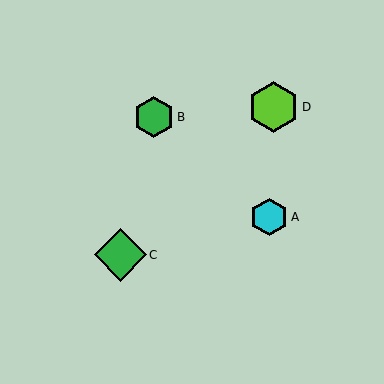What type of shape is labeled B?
Shape B is a green hexagon.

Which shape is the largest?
The green diamond (labeled C) is the largest.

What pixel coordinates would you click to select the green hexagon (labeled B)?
Click at (154, 117) to select the green hexagon B.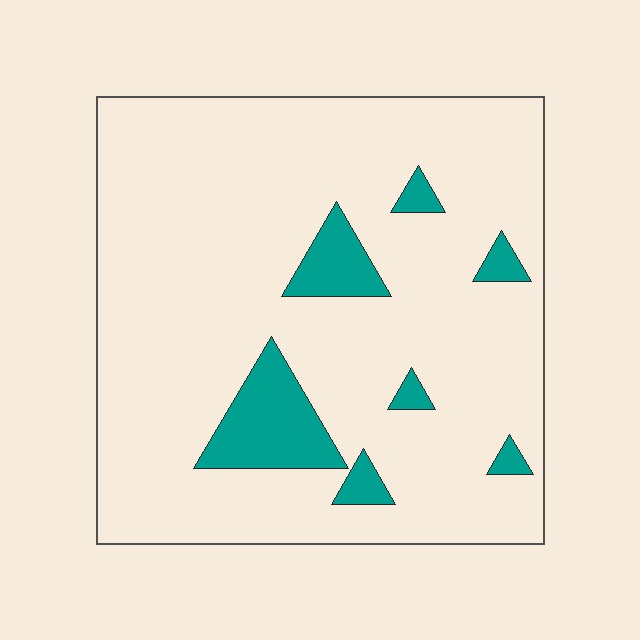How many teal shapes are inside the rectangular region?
7.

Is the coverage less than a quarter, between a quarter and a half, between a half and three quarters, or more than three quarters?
Less than a quarter.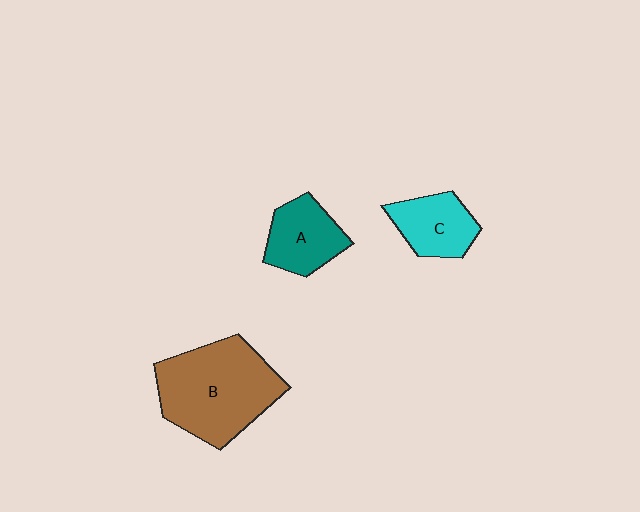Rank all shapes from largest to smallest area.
From largest to smallest: B (brown), A (teal), C (cyan).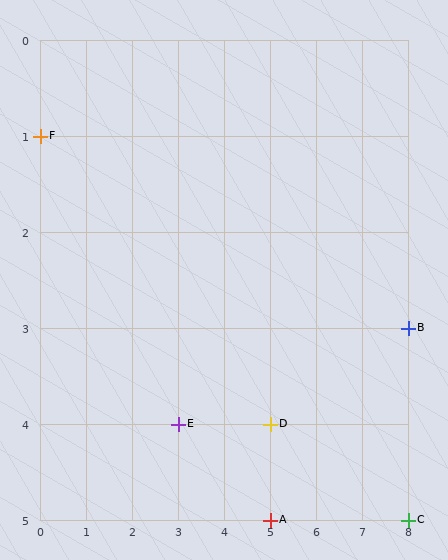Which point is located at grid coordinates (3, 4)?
Point E is at (3, 4).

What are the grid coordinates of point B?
Point B is at grid coordinates (8, 3).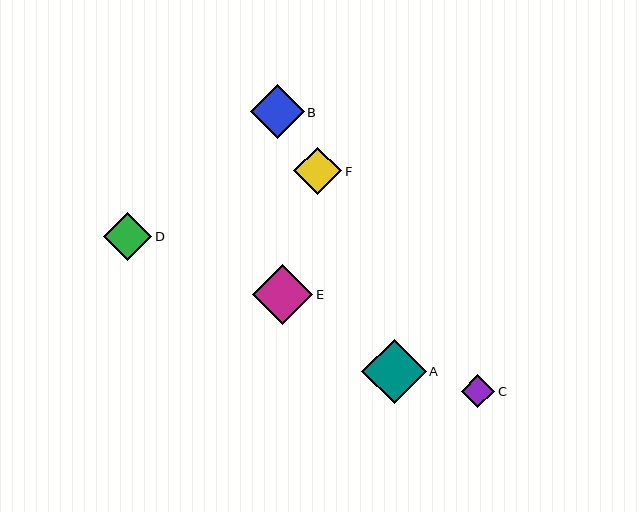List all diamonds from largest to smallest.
From largest to smallest: A, E, B, D, F, C.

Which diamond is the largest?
Diamond A is the largest with a size of approximately 64 pixels.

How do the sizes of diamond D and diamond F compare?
Diamond D and diamond F are approximately the same size.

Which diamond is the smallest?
Diamond C is the smallest with a size of approximately 33 pixels.